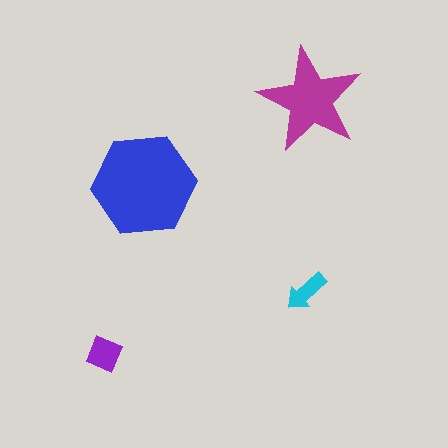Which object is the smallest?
The cyan arrow.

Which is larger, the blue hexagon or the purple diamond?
The blue hexagon.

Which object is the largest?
The blue hexagon.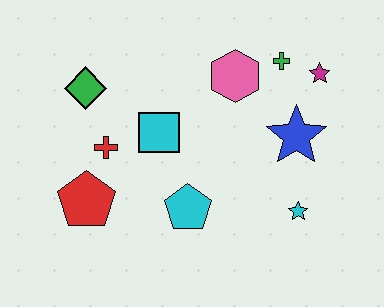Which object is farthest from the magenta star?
The red pentagon is farthest from the magenta star.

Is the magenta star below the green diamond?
No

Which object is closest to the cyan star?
The blue star is closest to the cyan star.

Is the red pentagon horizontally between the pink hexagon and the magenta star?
No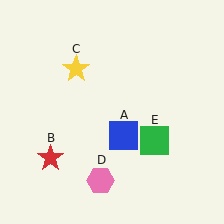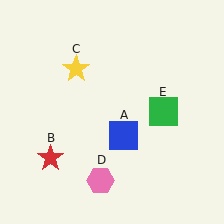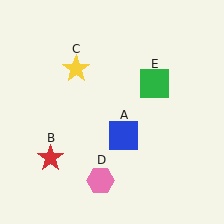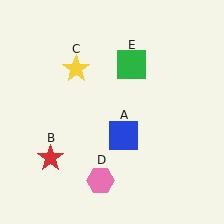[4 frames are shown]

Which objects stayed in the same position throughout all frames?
Blue square (object A) and red star (object B) and yellow star (object C) and pink hexagon (object D) remained stationary.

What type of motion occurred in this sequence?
The green square (object E) rotated counterclockwise around the center of the scene.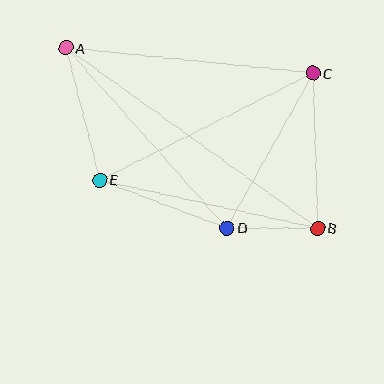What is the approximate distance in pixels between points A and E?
The distance between A and E is approximately 137 pixels.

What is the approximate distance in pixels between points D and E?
The distance between D and E is approximately 136 pixels.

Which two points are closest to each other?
Points B and D are closest to each other.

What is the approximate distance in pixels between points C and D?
The distance between C and D is approximately 177 pixels.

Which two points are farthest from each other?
Points A and B are farthest from each other.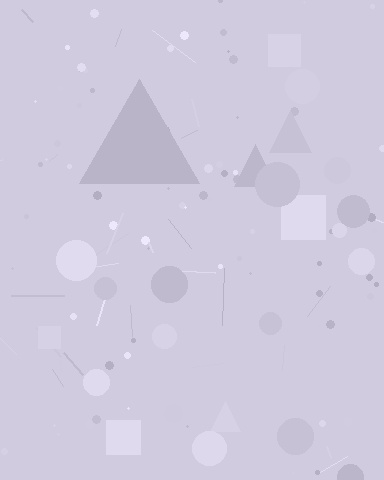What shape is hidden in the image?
A triangle is hidden in the image.